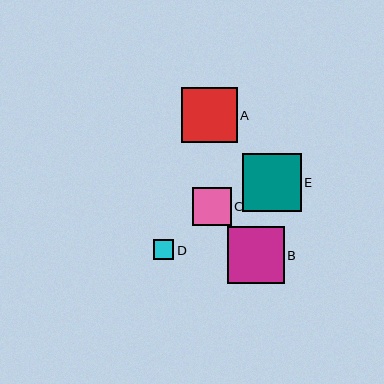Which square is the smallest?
Square D is the smallest with a size of approximately 20 pixels.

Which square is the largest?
Square E is the largest with a size of approximately 59 pixels.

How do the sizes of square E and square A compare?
Square E and square A are approximately the same size.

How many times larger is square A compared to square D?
Square A is approximately 2.8 times the size of square D.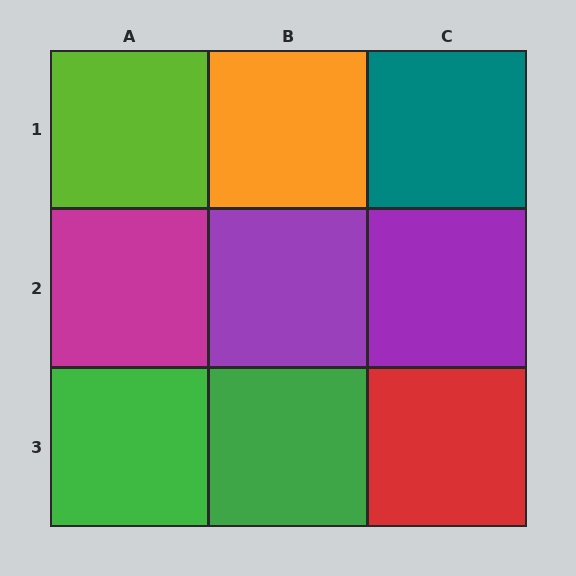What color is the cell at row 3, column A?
Green.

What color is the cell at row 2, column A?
Magenta.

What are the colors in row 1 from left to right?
Lime, orange, teal.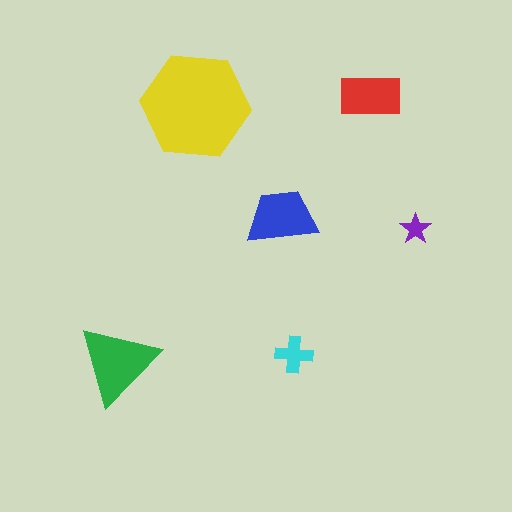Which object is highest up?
The red rectangle is topmost.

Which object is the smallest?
The purple star.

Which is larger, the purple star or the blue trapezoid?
The blue trapezoid.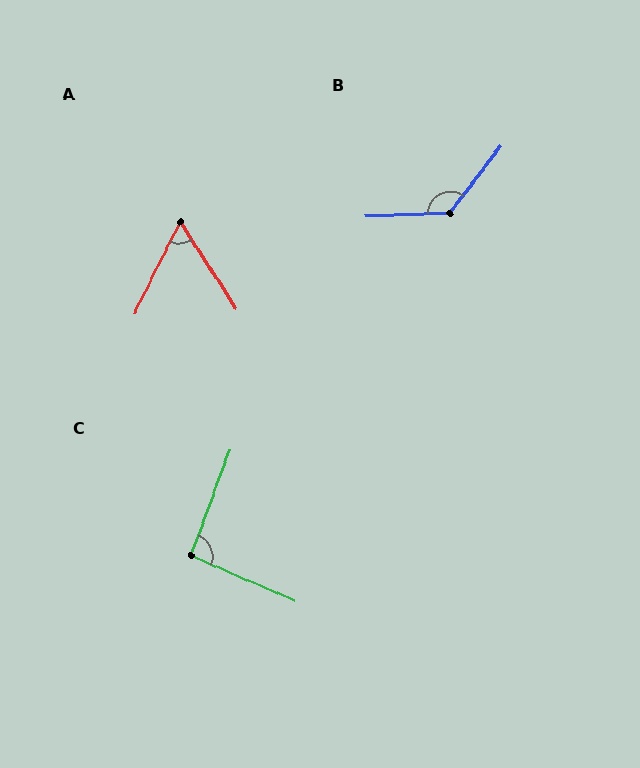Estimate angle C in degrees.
Approximately 93 degrees.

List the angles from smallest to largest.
A (59°), C (93°), B (129°).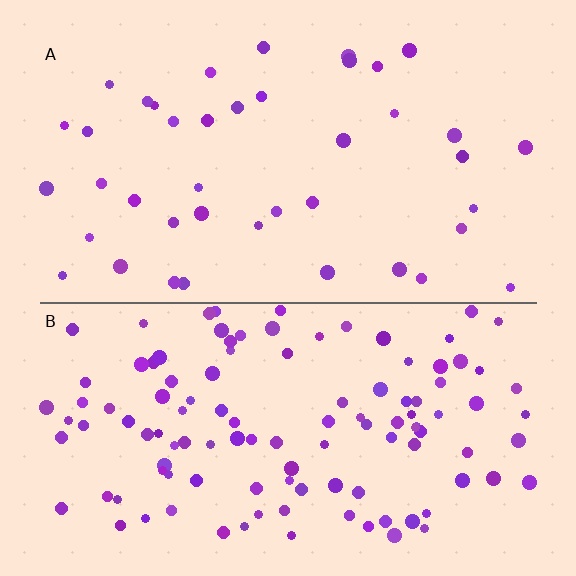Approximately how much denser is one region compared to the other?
Approximately 2.8× — region B over region A.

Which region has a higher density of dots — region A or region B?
B (the bottom).